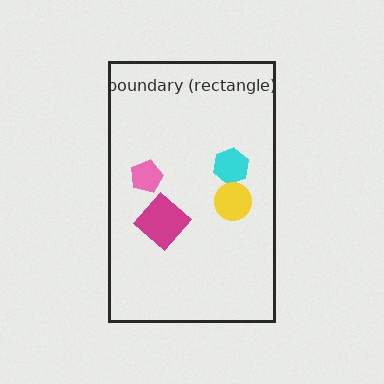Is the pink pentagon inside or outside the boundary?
Inside.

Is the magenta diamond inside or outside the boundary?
Inside.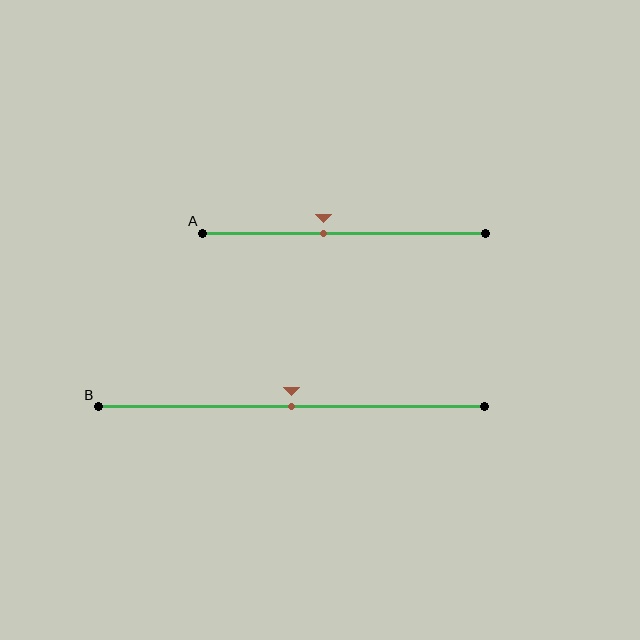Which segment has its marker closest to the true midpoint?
Segment B has its marker closest to the true midpoint.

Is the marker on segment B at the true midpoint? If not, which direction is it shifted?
Yes, the marker on segment B is at the true midpoint.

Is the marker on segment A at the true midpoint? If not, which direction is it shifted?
No, the marker on segment A is shifted to the left by about 7% of the segment length.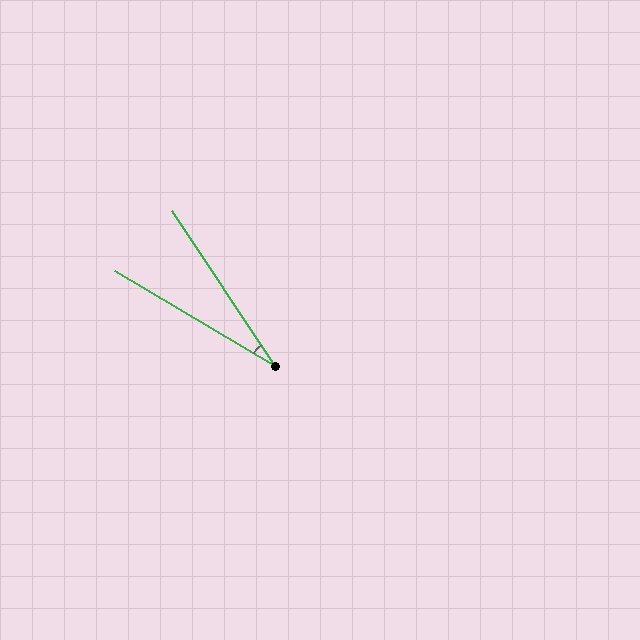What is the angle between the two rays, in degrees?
Approximately 26 degrees.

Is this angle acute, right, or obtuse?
It is acute.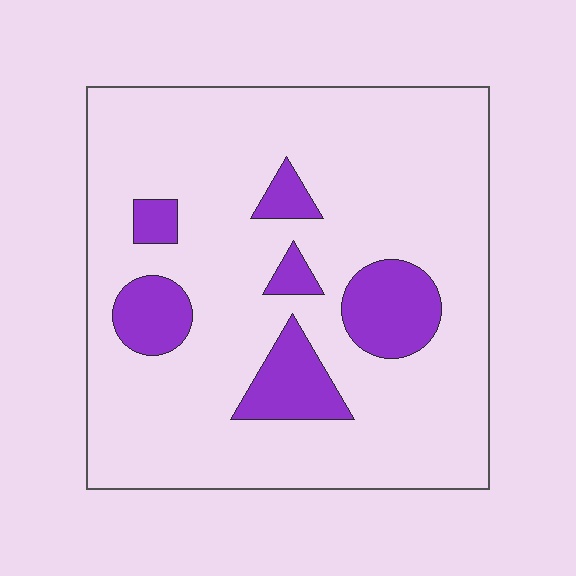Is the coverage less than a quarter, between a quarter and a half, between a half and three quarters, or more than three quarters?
Less than a quarter.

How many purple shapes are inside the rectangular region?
6.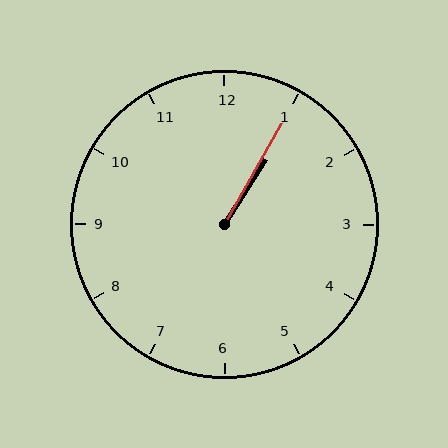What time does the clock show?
1:05.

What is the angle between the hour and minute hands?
Approximately 2 degrees.